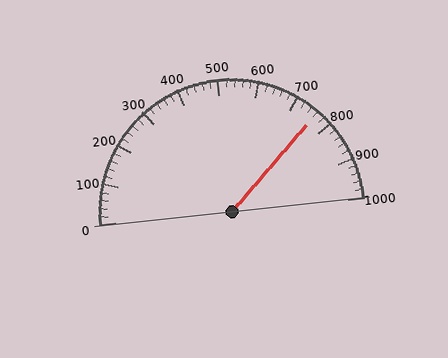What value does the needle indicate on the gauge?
The needle indicates approximately 760.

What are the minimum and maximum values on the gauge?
The gauge ranges from 0 to 1000.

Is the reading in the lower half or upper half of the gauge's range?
The reading is in the upper half of the range (0 to 1000).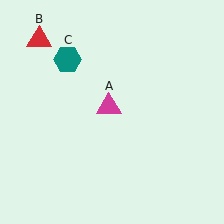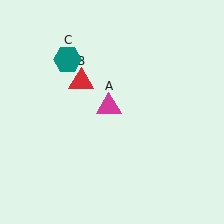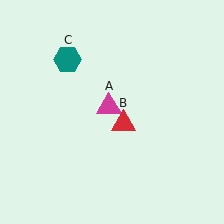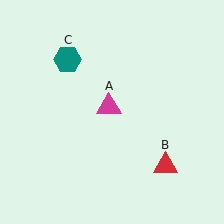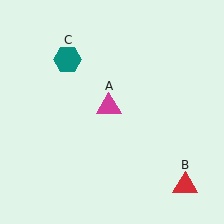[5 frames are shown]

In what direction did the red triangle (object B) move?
The red triangle (object B) moved down and to the right.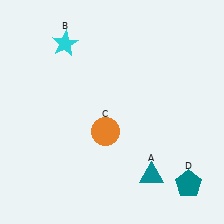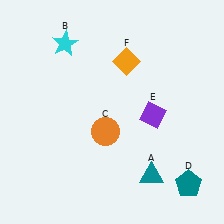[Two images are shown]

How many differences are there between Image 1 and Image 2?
There are 2 differences between the two images.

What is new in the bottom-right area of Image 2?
A purple diamond (E) was added in the bottom-right area of Image 2.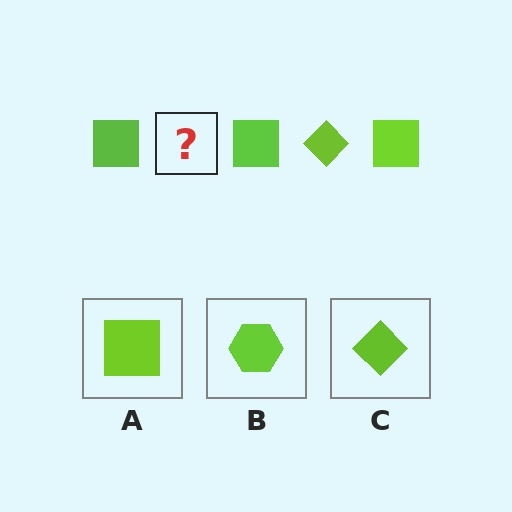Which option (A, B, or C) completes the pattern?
C.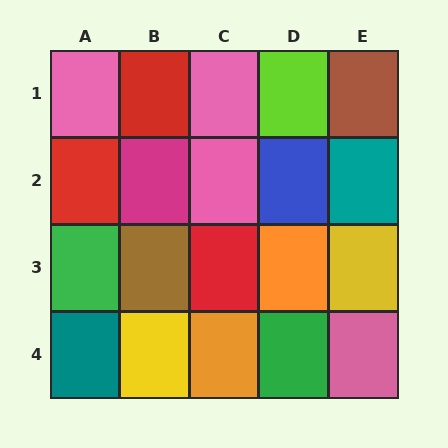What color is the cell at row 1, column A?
Pink.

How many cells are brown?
2 cells are brown.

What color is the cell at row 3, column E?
Yellow.